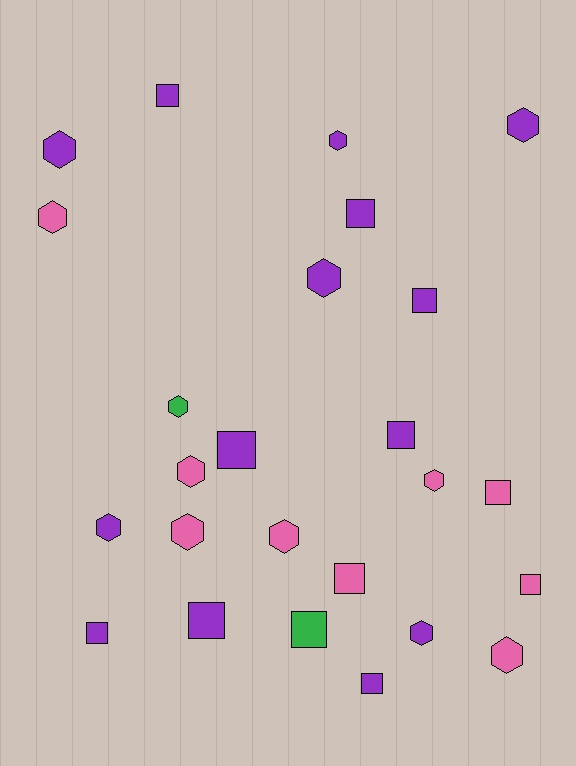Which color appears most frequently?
Purple, with 14 objects.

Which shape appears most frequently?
Hexagon, with 13 objects.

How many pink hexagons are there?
There are 6 pink hexagons.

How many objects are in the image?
There are 25 objects.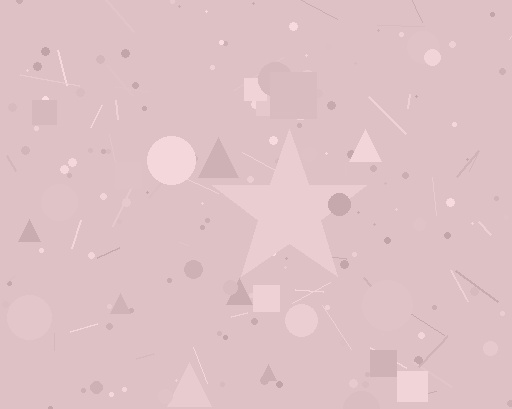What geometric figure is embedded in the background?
A star is embedded in the background.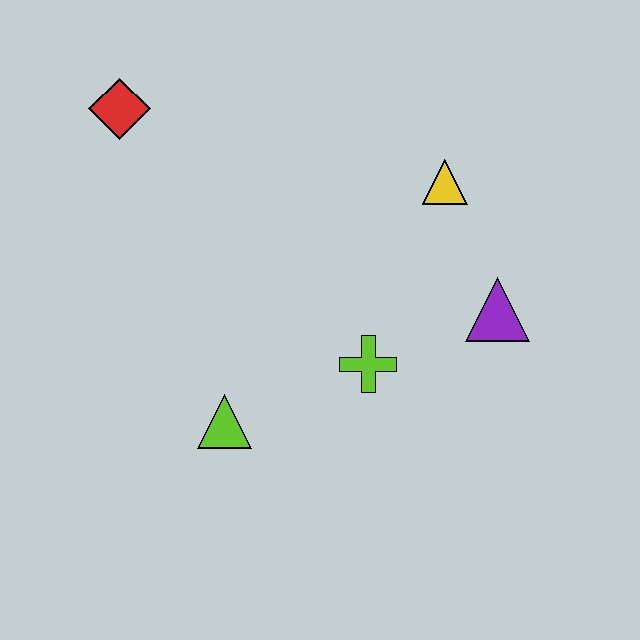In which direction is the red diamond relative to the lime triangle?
The red diamond is above the lime triangle.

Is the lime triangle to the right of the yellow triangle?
No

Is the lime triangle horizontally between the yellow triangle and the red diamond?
Yes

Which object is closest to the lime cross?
The purple triangle is closest to the lime cross.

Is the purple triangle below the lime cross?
No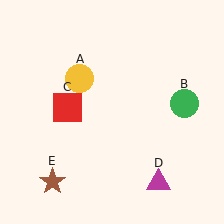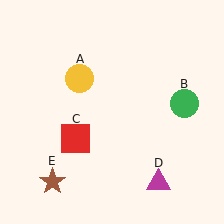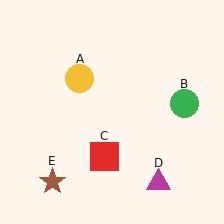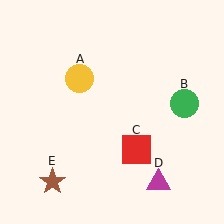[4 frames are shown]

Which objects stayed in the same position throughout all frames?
Yellow circle (object A) and green circle (object B) and magenta triangle (object D) and brown star (object E) remained stationary.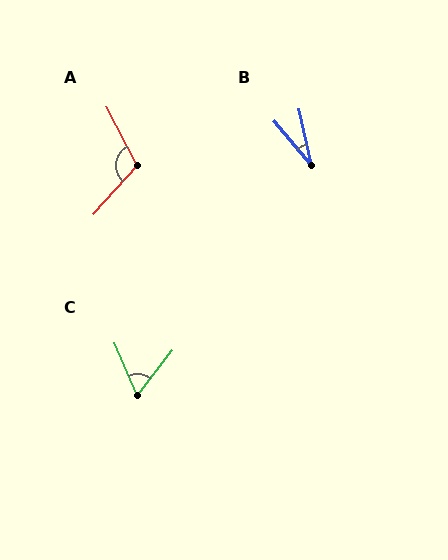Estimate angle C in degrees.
Approximately 62 degrees.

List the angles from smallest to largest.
B (28°), C (62°), A (111°).